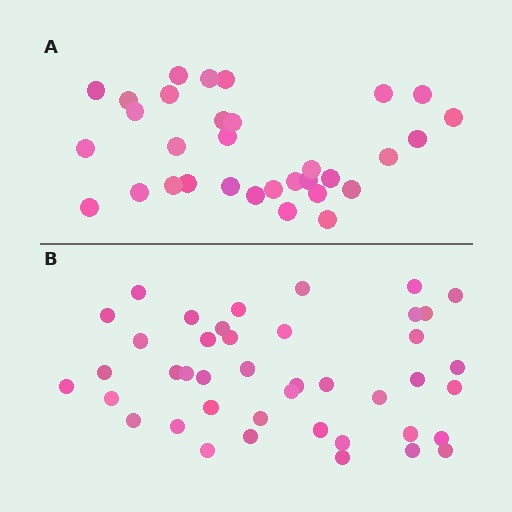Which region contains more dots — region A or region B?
Region B (the bottom region) has more dots.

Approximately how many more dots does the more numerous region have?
Region B has roughly 10 or so more dots than region A.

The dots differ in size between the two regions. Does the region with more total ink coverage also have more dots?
No. Region A has more total ink coverage because its dots are larger, but region B actually contains more individual dots. Total area can be misleading — the number of items is what matters here.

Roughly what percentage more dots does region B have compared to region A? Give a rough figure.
About 30% more.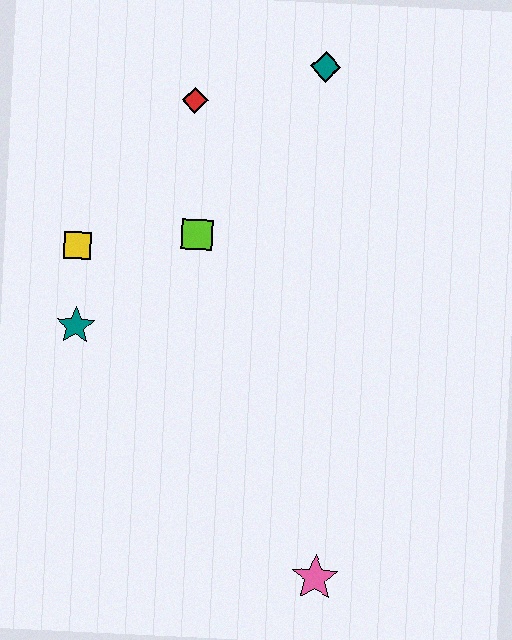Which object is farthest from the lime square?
The pink star is farthest from the lime square.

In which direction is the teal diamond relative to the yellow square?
The teal diamond is to the right of the yellow square.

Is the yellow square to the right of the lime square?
No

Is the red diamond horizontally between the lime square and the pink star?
No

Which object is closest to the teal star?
The yellow square is closest to the teal star.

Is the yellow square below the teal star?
No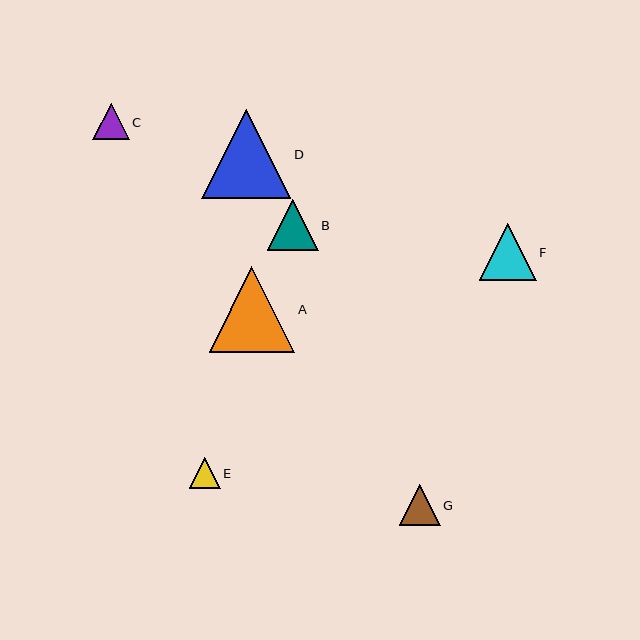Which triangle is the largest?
Triangle D is the largest with a size of approximately 89 pixels.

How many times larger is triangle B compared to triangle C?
Triangle B is approximately 1.4 times the size of triangle C.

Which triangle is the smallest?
Triangle E is the smallest with a size of approximately 31 pixels.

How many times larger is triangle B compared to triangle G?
Triangle B is approximately 1.2 times the size of triangle G.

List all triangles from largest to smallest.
From largest to smallest: D, A, F, B, G, C, E.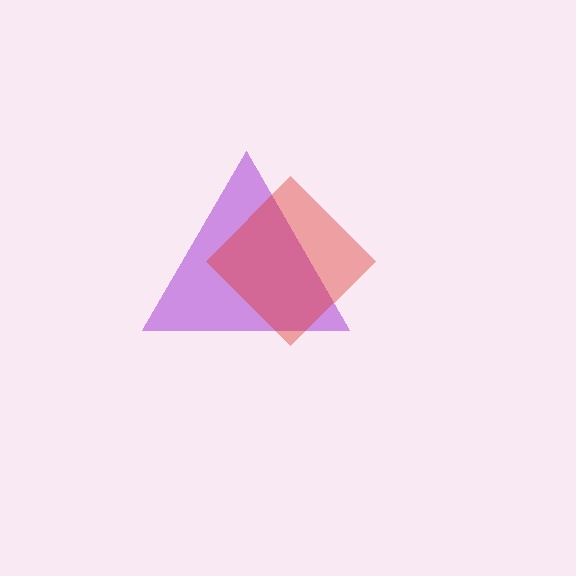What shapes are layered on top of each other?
The layered shapes are: a purple triangle, a red diamond.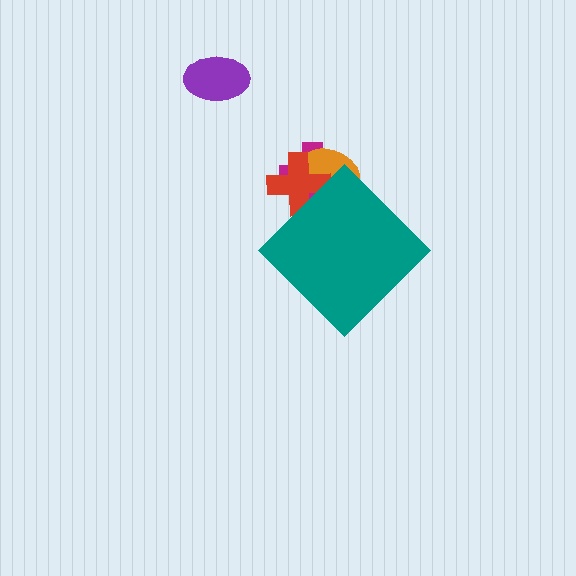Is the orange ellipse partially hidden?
Yes, the orange ellipse is partially hidden behind the teal diamond.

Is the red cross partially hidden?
Yes, the red cross is partially hidden behind the teal diamond.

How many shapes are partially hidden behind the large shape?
3 shapes are partially hidden.